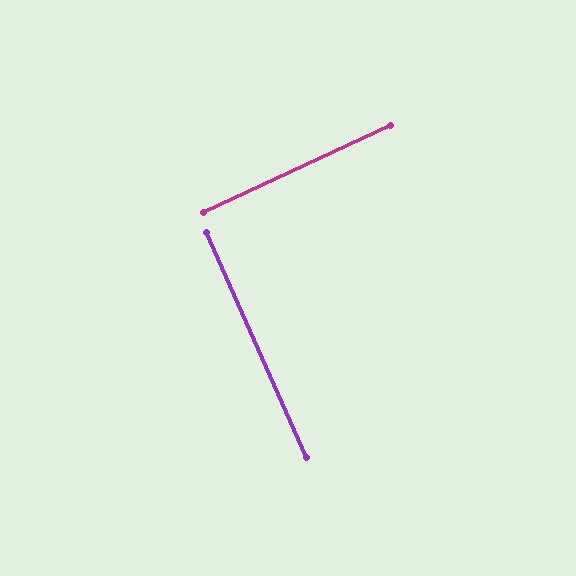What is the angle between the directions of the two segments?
Approximately 89 degrees.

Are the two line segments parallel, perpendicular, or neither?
Perpendicular — they meet at approximately 89°.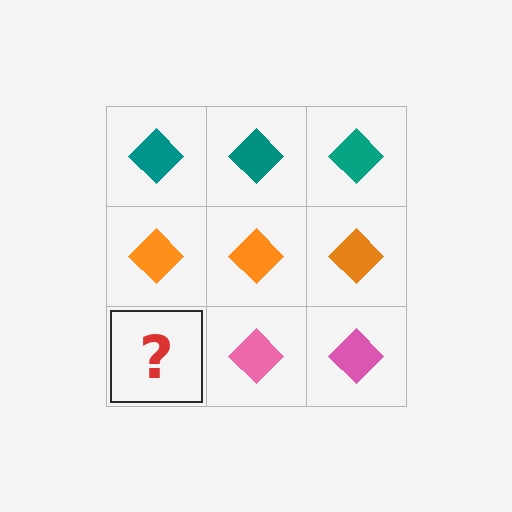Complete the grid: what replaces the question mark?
The question mark should be replaced with a pink diamond.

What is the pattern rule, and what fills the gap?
The rule is that each row has a consistent color. The gap should be filled with a pink diamond.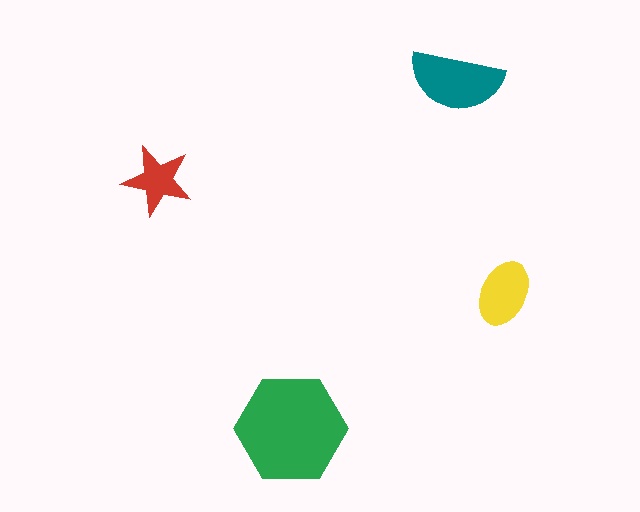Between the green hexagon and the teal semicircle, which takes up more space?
The green hexagon.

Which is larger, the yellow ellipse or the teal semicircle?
The teal semicircle.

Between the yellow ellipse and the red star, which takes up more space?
The yellow ellipse.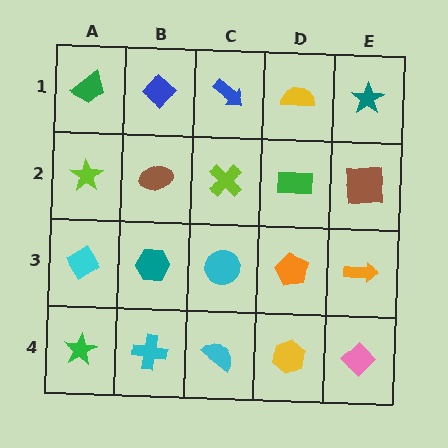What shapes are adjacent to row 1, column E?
A brown square (row 2, column E), a yellow semicircle (row 1, column D).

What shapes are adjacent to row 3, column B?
A brown ellipse (row 2, column B), a cyan cross (row 4, column B), a cyan diamond (row 3, column A), a cyan circle (row 3, column C).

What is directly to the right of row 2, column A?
A brown ellipse.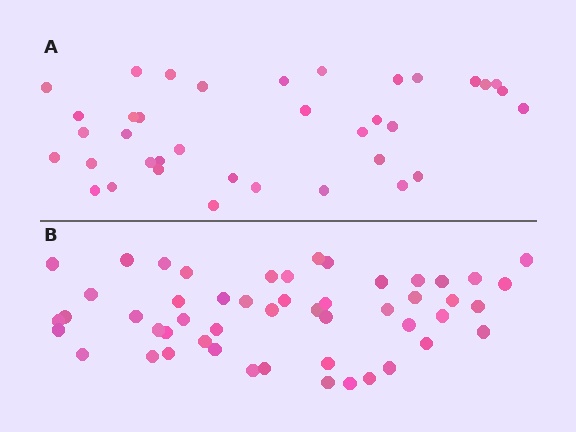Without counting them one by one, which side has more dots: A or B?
Region B (the bottom region) has more dots.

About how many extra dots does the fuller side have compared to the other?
Region B has approximately 15 more dots than region A.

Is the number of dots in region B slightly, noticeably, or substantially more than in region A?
Region B has noticeably more, but not dramatically so. The ratio is roughly 1.4 to 1.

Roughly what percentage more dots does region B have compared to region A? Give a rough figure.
About 40% more.